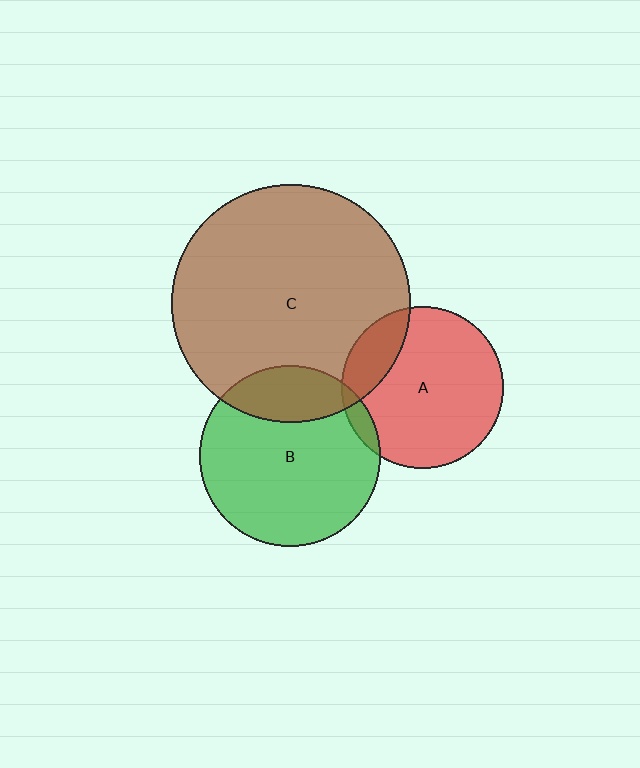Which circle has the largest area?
Circle C (brown).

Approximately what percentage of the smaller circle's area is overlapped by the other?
Approximately 20%.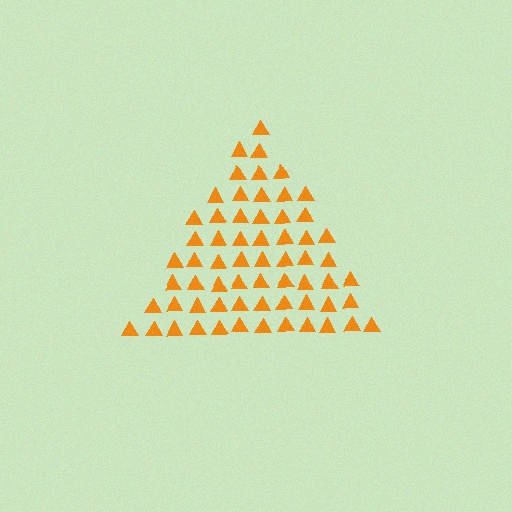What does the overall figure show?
The overall figure shows a triangle.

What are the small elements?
The small elements are triangles.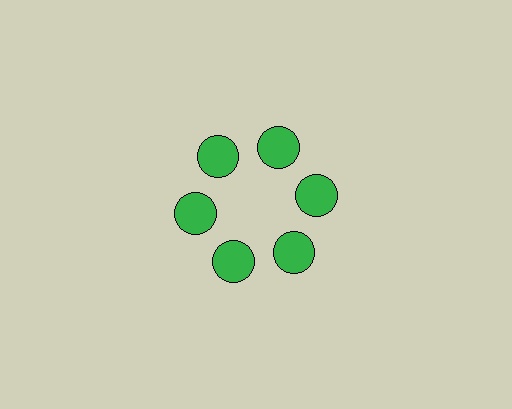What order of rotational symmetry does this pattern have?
This pattern has 6-fold rotational symmetry.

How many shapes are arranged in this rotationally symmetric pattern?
There are 6 shapes, arranged in 6 groups of 1.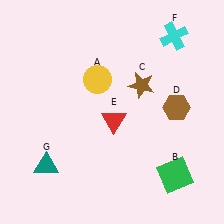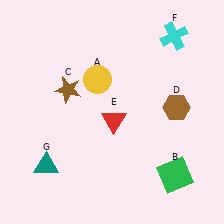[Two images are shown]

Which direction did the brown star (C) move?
The brown star (C) moved left.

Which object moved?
The brown star (C) moved left.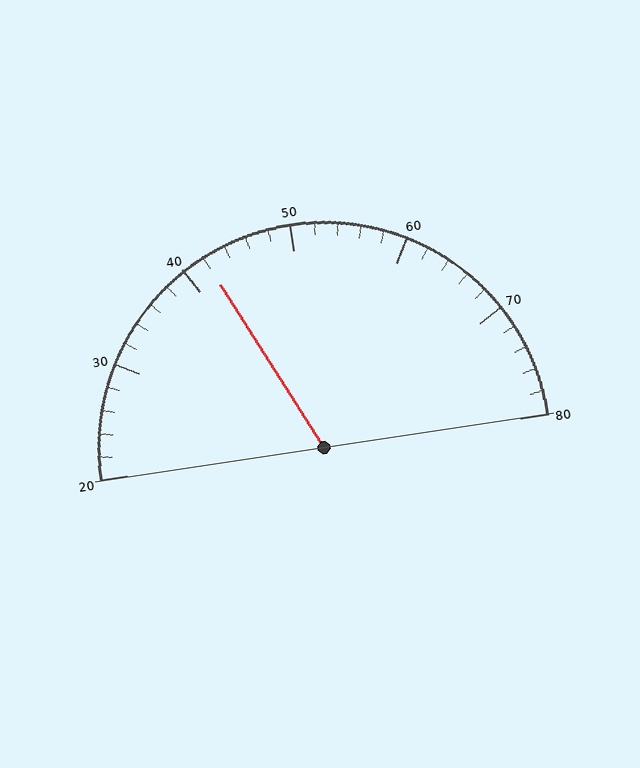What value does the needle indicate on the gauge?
The needle indicates approximately 42.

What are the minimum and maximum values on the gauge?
The gauge ranges from 20 to 80.